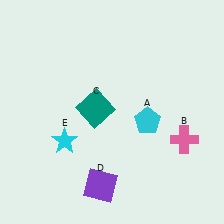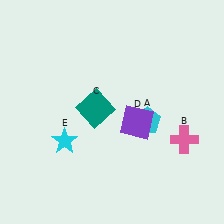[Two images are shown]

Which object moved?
The purple square (D) moved up.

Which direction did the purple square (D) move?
The purple square (D) moved up.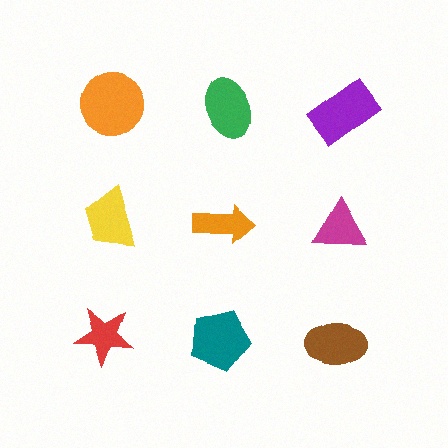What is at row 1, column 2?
A green ellipse.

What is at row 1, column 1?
An orange circle.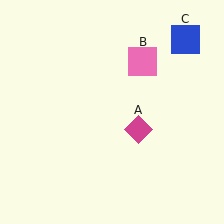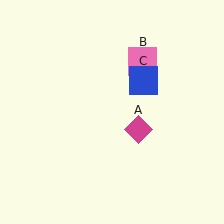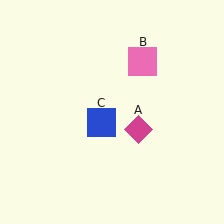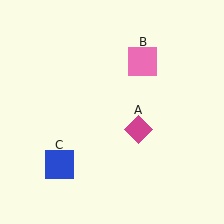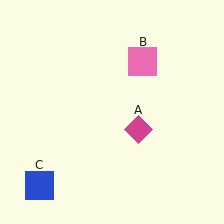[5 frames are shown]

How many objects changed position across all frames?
1 object changed position: blue square (object C).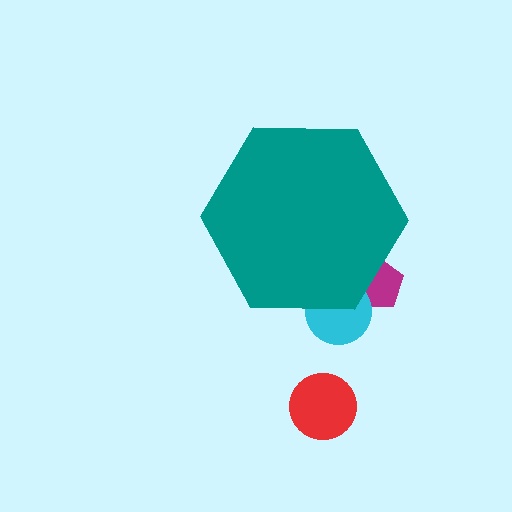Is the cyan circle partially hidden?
Yes, the cyan circle is partially hidden behind the teal hexagon.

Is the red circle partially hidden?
No, the red circle is fully visible.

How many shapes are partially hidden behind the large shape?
2 shapes are partially hidden.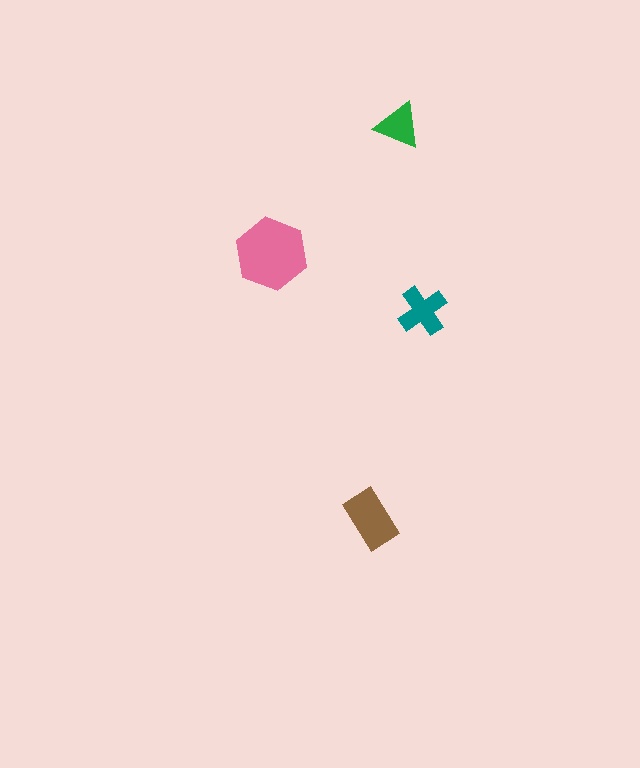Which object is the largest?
The pink hexagon.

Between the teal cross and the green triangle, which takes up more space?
The teal cross.